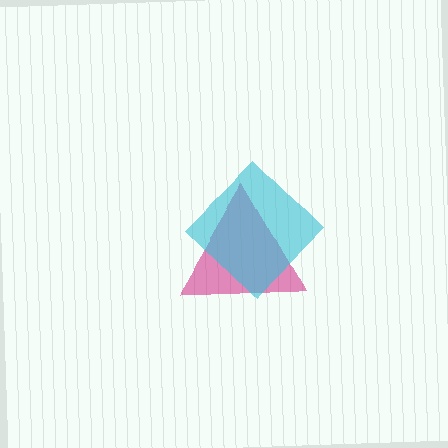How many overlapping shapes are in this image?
There are 2 overlapping shapes in the image.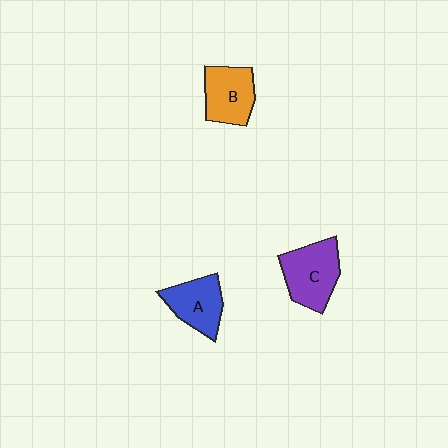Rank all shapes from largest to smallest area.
From largest to smallest: C (purple), B (orange), A (blue).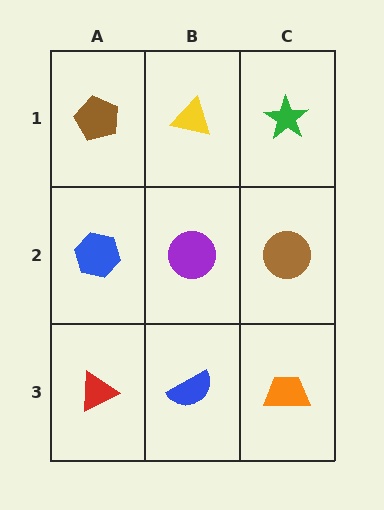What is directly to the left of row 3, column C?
A blue semicircle.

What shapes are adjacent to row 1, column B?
A purple circle (row 2, column B), a brown pentagon (row 1, column A), a green star (row 1, column C).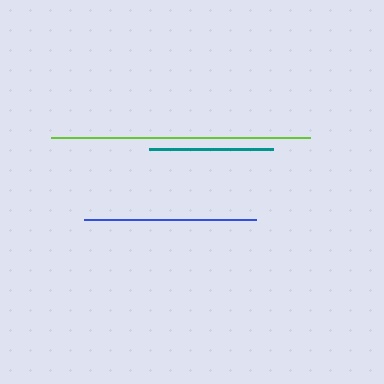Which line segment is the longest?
The lime line is the longest at approximately 258 pixels.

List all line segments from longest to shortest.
From longest to shortest: lime, blue, teal.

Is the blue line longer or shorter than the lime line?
The lime line is longer than the blue line.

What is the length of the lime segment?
The lime segment is approximately 258 pixels long.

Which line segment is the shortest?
The teal line is the shortest at approximately 124 pixels.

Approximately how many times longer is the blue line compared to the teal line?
The blue line is approximately 1.4 times the length of the teal line.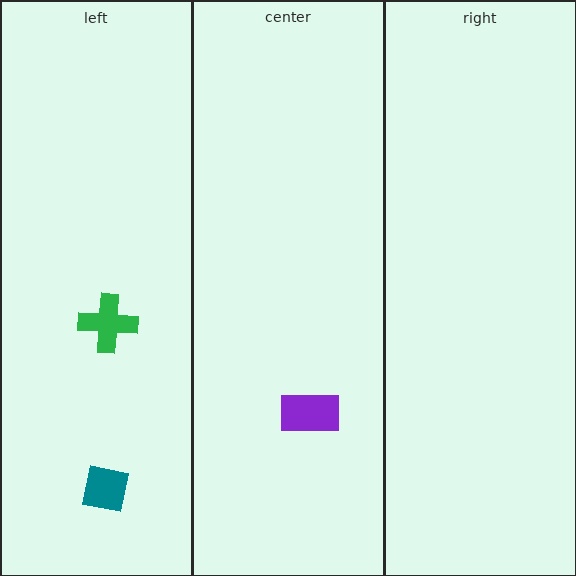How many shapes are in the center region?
1.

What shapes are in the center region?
The purple rectangle.